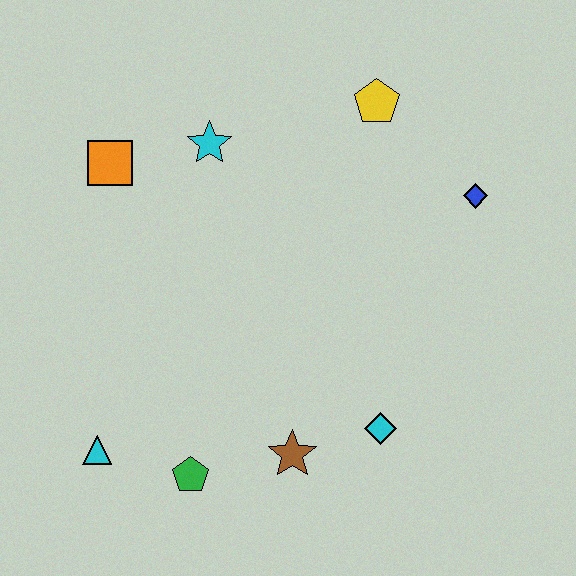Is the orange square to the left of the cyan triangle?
No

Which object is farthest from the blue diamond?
The cyan triangle is farthest from the blue diamond.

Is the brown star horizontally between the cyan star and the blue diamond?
Yes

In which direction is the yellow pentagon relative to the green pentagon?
The yellow pentagon is above the green pentagon.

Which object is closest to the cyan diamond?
The brown star is closest to the cyan diamond.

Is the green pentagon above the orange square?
No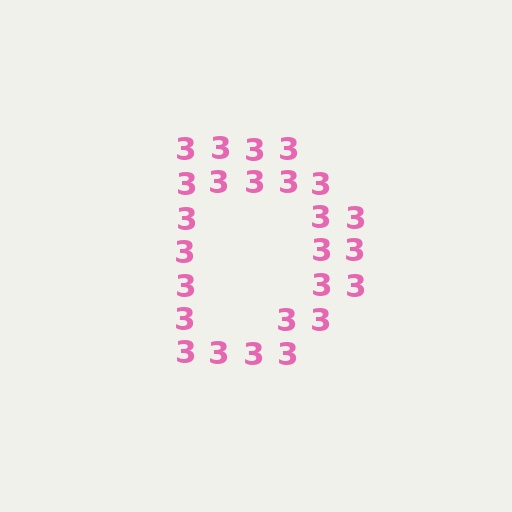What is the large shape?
The large shape is the letter D.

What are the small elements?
The small elements are digit 3's.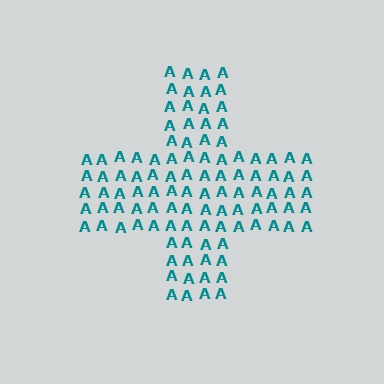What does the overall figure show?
The overall figure shows a cross.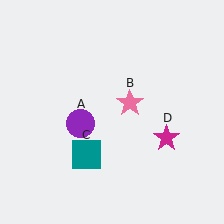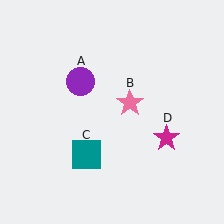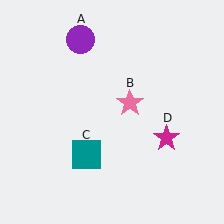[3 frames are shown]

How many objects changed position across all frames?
1 object changed position: purple circle (object A).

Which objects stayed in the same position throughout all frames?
Pink star (object B) and teal square (object C) and magenta star (object D) remained stationary.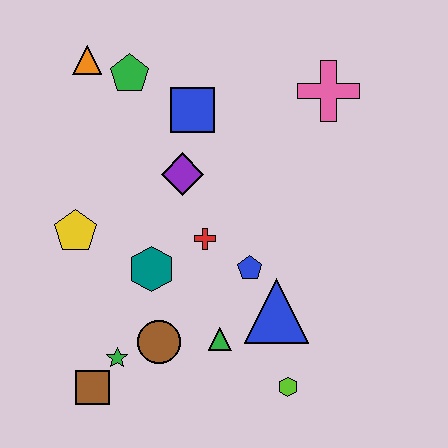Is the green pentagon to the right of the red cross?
No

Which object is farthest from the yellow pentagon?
The pink cross is farthest from the yellow pentagon.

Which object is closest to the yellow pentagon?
The teal hexagon is closest to the yellow pentagon.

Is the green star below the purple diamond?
Yes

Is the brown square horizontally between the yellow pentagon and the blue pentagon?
Yes